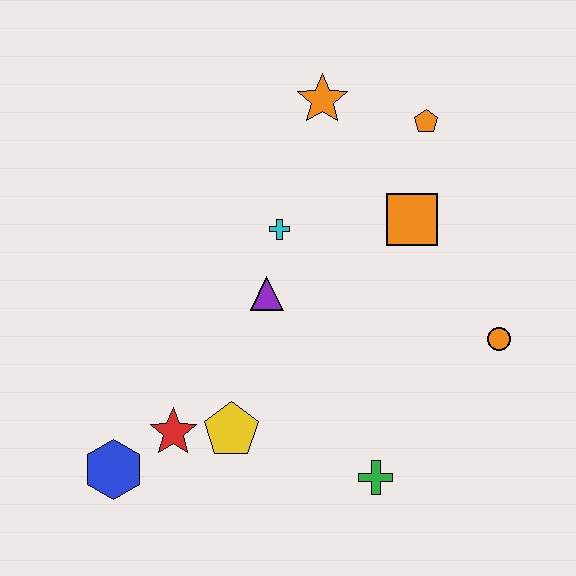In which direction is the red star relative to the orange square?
The red star is to the left of the orange square.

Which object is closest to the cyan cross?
The purple triangle is closest to the cyan cross.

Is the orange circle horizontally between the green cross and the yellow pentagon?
No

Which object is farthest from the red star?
The orange pentagon is farthest from the red star.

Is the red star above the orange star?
No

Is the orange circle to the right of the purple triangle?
Yes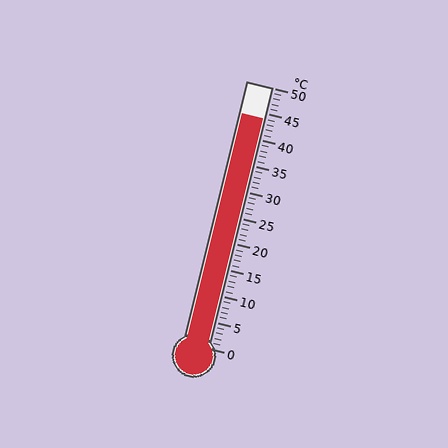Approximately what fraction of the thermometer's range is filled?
The thermometer is filled to approximately 90% of its range.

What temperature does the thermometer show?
The thermometer shows approximately 44°C.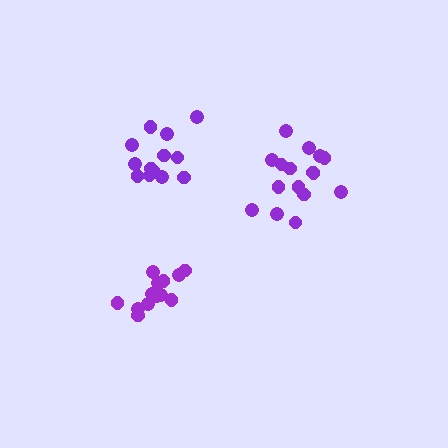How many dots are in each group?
Group 1: 16 dots, Group 2: 13 dots, Group 3: 13 dots (42 total).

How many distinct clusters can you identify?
There are 3 distinct clusters.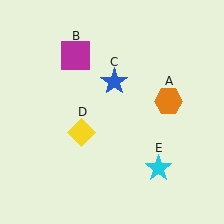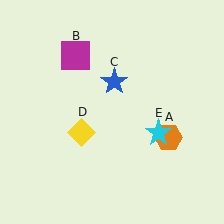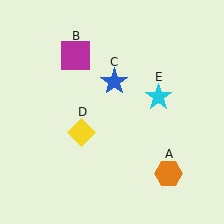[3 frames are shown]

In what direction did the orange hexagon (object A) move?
The orange hexagon (object A) moved down.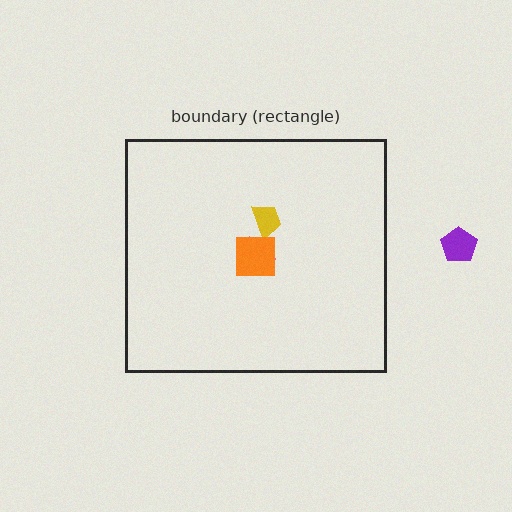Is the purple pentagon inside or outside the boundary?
Outside.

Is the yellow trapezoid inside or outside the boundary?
Inside.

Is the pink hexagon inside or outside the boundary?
Inside.